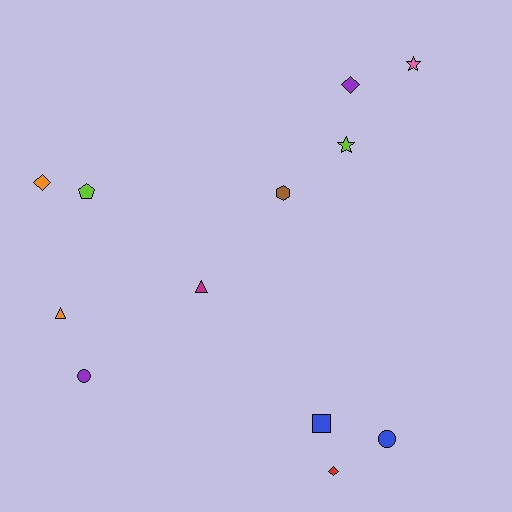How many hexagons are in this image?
There is 1 hexagon.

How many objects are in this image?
There are 12 objects.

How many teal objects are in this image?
There are no teal objects.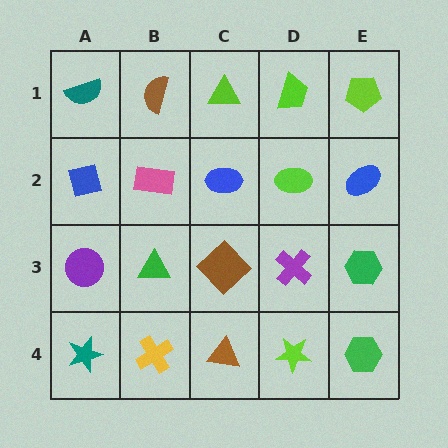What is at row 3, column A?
A purple circle.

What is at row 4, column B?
A yellow cross.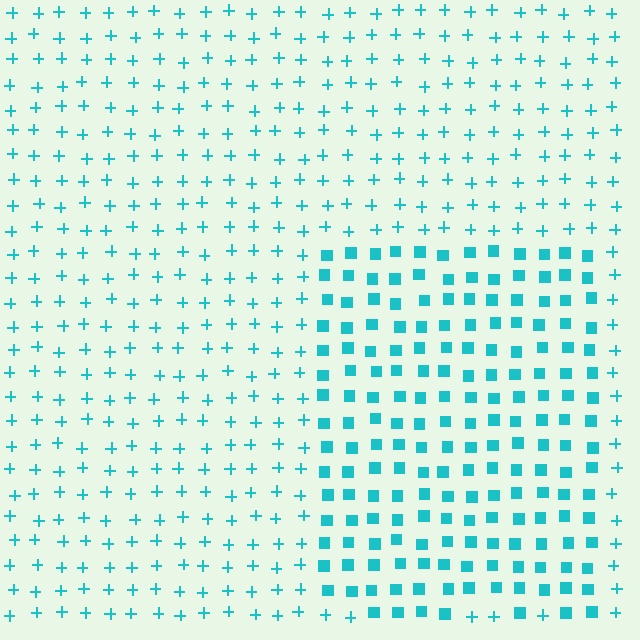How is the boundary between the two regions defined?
The boundary is defined by a change in element shape: squares inside vs. plus signs outside. All elements share the same color and spacing.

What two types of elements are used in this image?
The image uses squares inside the rectangle region and plus signs outside it.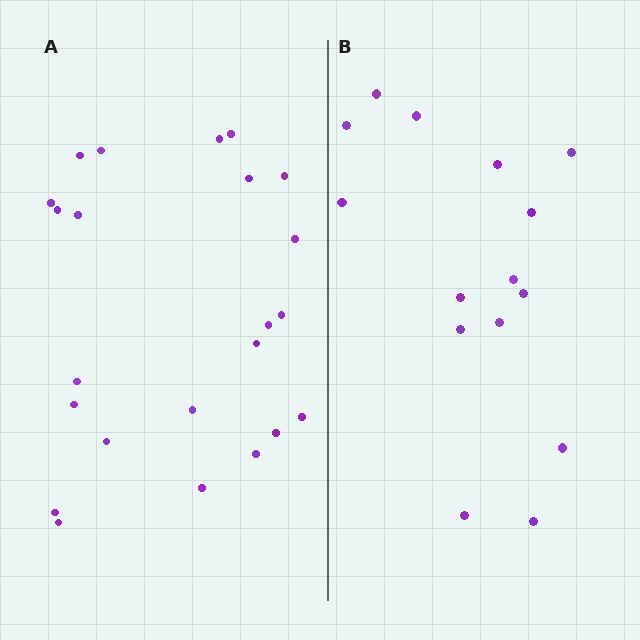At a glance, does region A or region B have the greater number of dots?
Region A (the left region) has more dots.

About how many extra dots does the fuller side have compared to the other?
Region A has roughly 8 or so more dots than region B.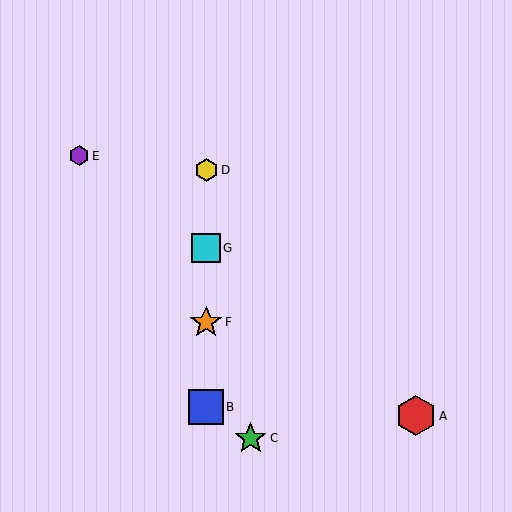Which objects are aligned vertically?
Objects B, D, F, G are aligned vertically.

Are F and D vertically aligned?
Yes, both are at x≈206.